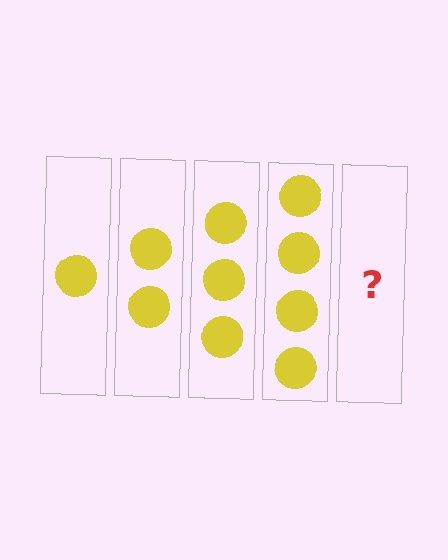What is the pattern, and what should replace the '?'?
The pattern is that each step adds one more circle. The '?' should be 5 circles.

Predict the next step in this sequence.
The next step is 5 circles.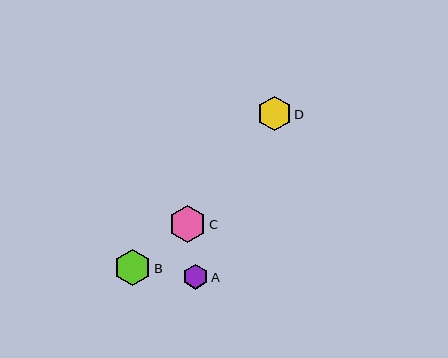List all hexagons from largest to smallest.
From largest to smallest: C, B, D, A.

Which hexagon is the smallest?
Hexagon A is the smallest with a size of approximately 25 pixels.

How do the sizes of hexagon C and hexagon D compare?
Hexagon C and hexagon D are approximately the same size.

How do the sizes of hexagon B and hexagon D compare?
Hexagon B and hexagon D are approximately the same size.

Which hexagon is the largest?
Hexagon C is the largest with a size of approximately 37 pixels.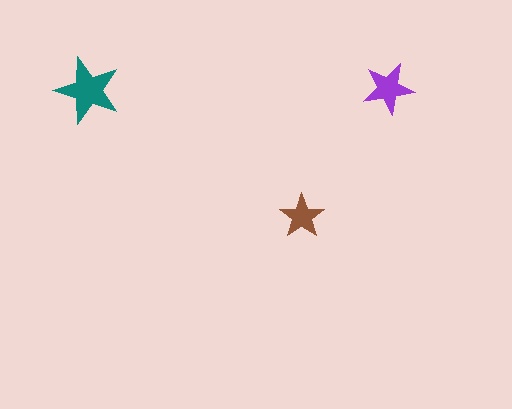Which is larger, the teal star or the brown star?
The teal one.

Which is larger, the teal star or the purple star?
The teal one.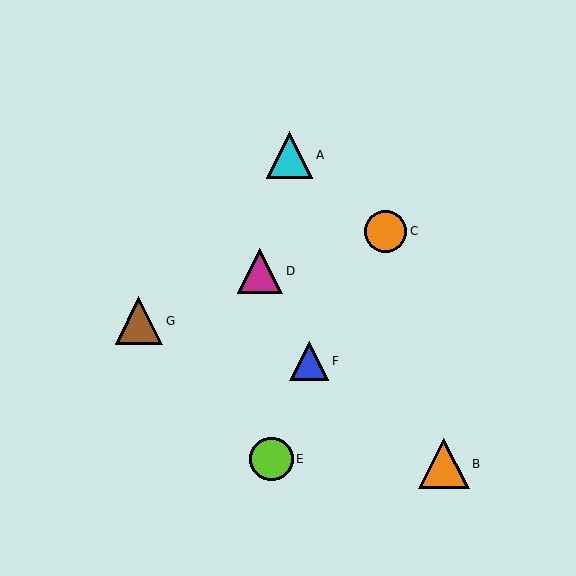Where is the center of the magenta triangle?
The center of the magenta triangle is at (260, 271).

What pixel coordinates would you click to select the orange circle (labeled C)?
Click at (386, 231) to select the orange circle C.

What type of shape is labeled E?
Shape E is a lime circle.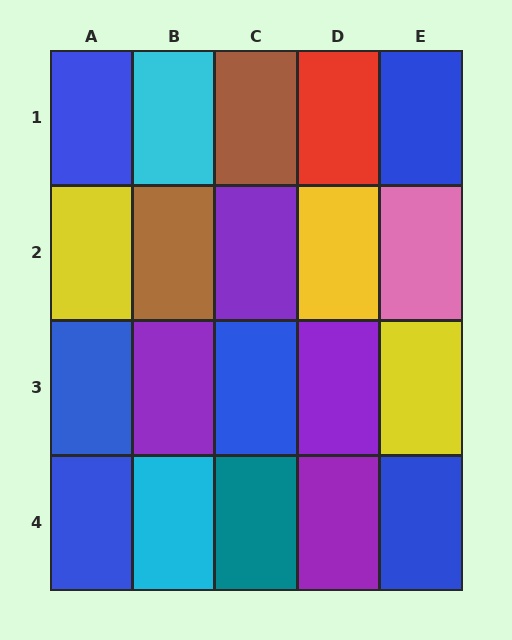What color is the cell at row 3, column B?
Purple.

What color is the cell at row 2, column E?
Pink.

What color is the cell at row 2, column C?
Purple.